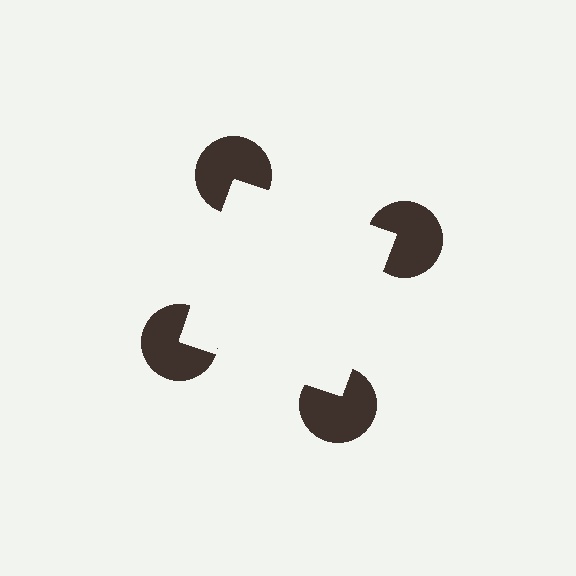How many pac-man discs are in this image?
There are 4 — one at each vertex of the illusory square.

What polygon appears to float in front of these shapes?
An illusory square — its edges are inferred from the aligned wedge cuts in the pac-man discs, not physically drawn.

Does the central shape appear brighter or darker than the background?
It typically appears slightly brighter than the background, even though no actual brightness change is drawn.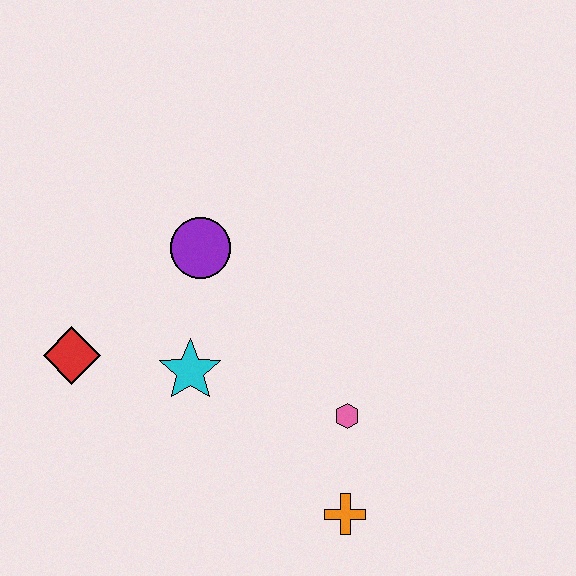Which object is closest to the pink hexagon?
The orange cross is closest to the pink hexagon.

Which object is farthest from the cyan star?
The orange cross is farthest from the cyan star.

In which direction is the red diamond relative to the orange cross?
The red diamond is to the left of the orange cross.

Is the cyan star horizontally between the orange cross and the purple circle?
No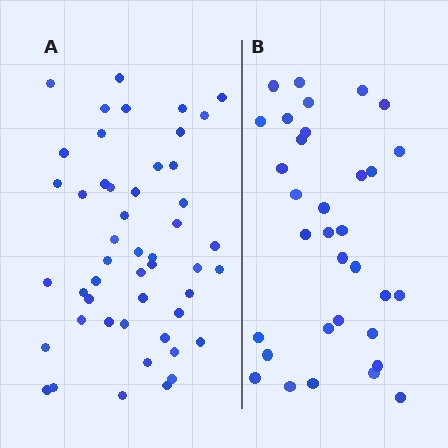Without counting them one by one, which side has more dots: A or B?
Region A (the left region) has more dots.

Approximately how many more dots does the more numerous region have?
Region A has approximately 15 more dots than region B.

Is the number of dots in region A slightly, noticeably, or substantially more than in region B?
Region A has substantially more. The ratio is roughly 1.5 to 1.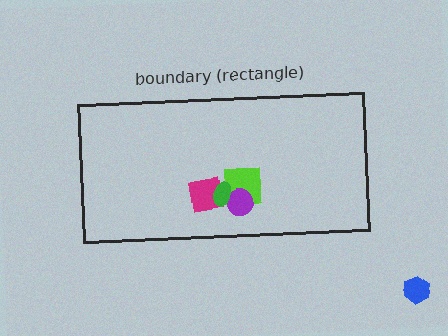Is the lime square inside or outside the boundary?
Inside.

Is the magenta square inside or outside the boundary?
Inside.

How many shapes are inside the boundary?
4 inside, 1 outside.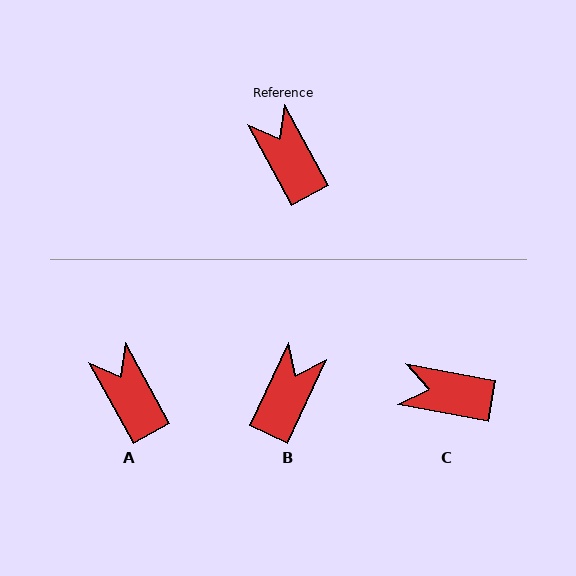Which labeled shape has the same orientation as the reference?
A.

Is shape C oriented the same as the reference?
No, it is off by about 51 degrees.